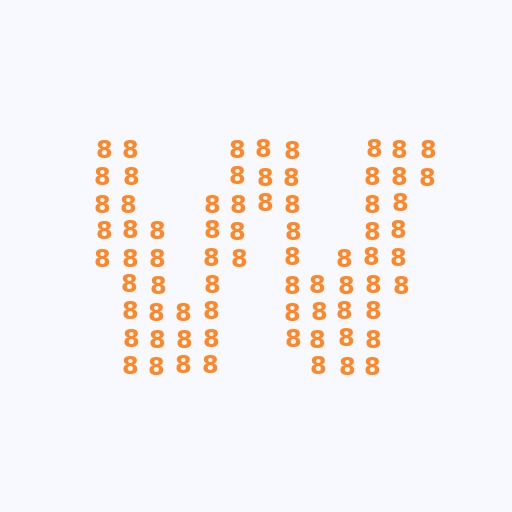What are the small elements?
The small elements are digit 8's.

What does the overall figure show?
The overall figure shows the letter W.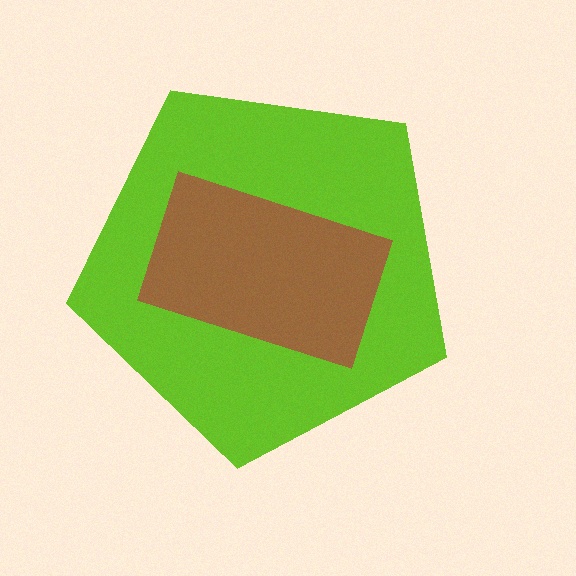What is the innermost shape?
The brown rectangle.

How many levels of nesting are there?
2.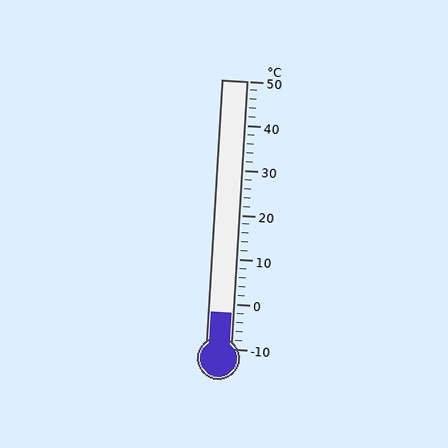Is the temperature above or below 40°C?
The temperature is below 40°C.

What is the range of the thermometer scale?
The thermometer scale ranges from -10°C to 50°C.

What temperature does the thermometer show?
The thermometer shows approximately -2°C.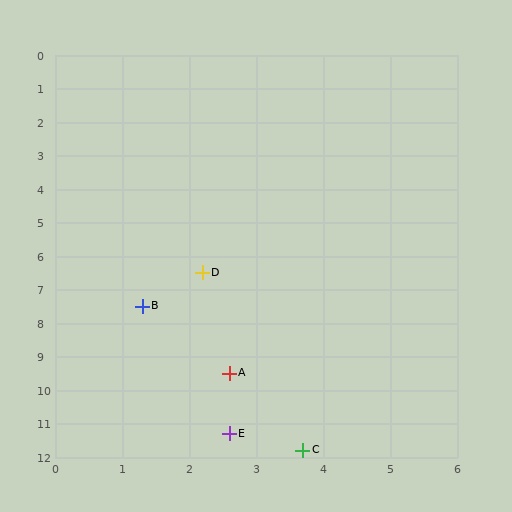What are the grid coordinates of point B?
Point B is at approximately (1.3, 7.5).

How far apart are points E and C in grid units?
Points E and C are about 1.2 grid units apart.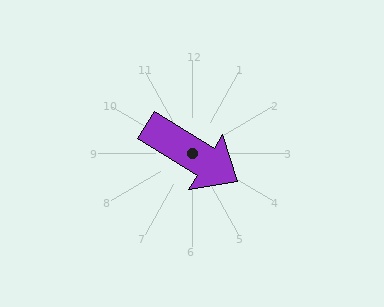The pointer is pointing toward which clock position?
Roughly 4 o'clock.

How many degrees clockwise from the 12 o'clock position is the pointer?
Approximately 122 degrees.